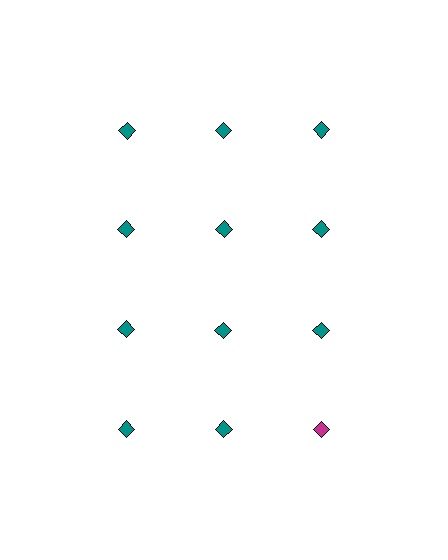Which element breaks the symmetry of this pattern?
The magenta diamond in the fourth row, center column breaks the symmetry. All other shapes are teal diamonds.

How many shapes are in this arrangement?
There are 12 shapes arranged in a grid pattern.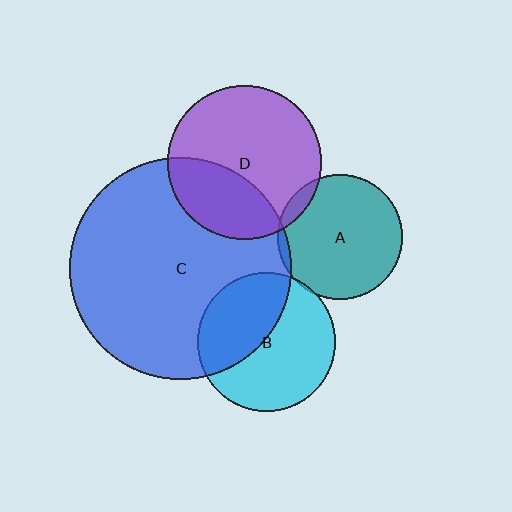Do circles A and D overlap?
Yes.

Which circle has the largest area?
Circle C (blue).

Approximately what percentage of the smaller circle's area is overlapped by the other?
Approximately 5%.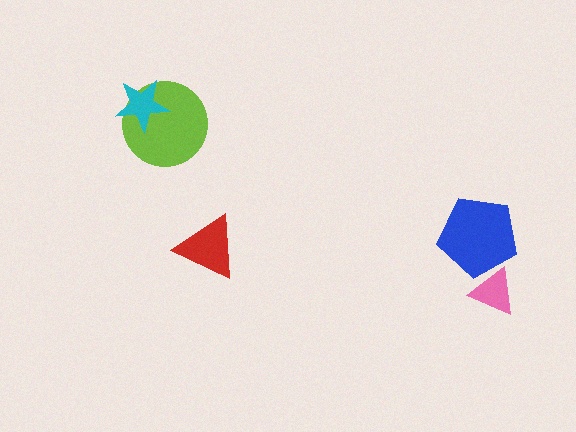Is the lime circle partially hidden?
Yes, it is partially covered by another shape.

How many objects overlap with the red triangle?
0 objects overlap with the red triangle.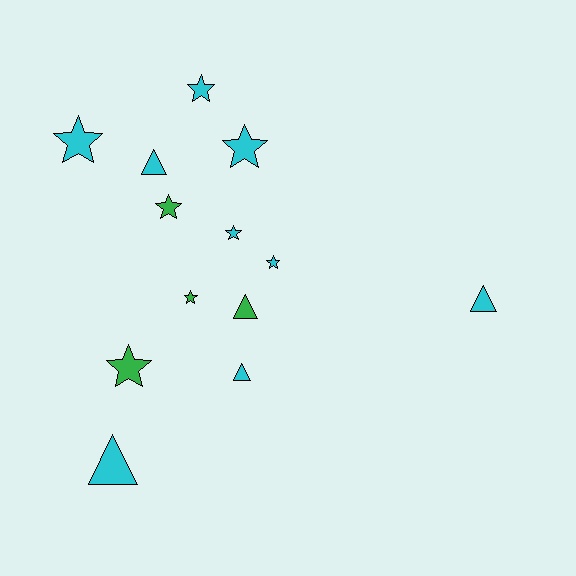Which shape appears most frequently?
Star, with 8 objects.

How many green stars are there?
There are 3 green stars.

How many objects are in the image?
There are 13 objects.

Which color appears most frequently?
Cyan, with 9 objects.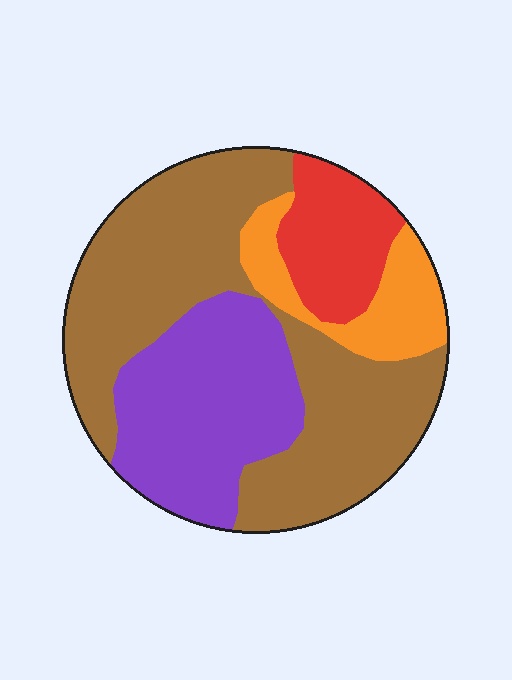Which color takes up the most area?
Brown, at roughly 50%.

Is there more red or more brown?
Brown.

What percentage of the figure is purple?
Purple takes up about one quarter (1/4) of the figure.